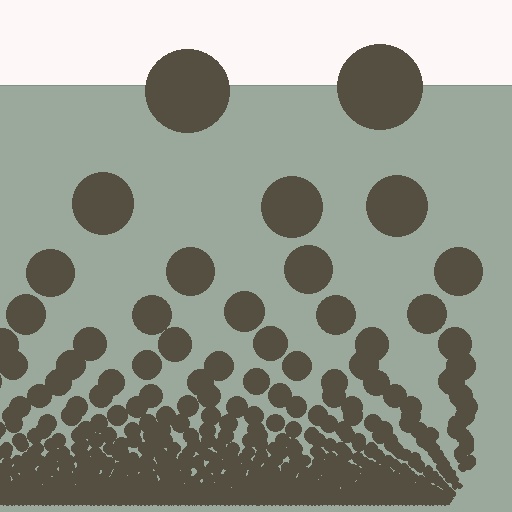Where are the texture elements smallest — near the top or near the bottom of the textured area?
Near the bottom.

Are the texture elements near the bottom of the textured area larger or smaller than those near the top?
Smaller. The gradient is inverted — elements near the bottom are smaller and denser.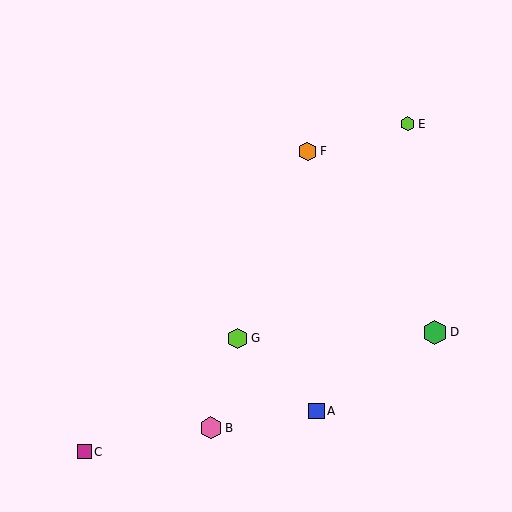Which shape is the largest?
The green hexagon (labeled D) is the largest.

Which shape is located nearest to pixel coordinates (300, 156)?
The orange hexagon (labeled F) at (307, 152) is nearest to that location.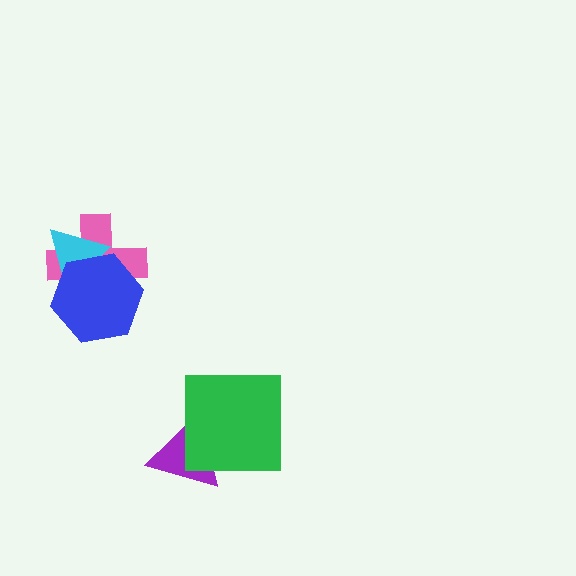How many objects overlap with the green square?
1 object overlaps with the green square.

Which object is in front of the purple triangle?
The green square is in front of the purple triangle.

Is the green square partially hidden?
No, no other shape covers it.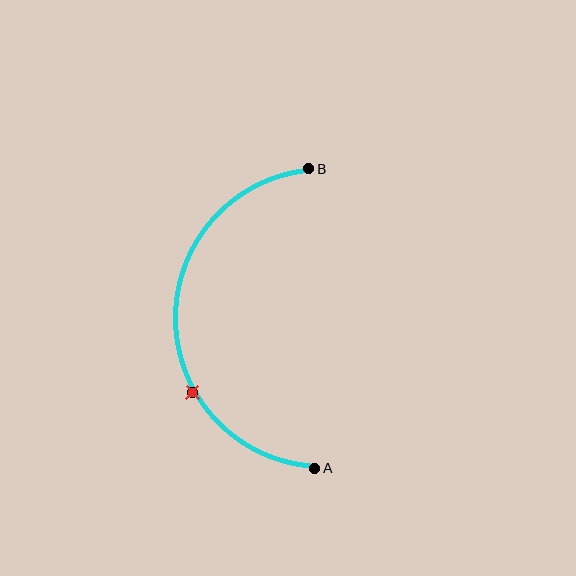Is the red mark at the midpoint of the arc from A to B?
No. The red mark lies on the arc but is closer to endpoint A. The arc midpoint would be at the point on the curve equidistant along the arc from both A and B.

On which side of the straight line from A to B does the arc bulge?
The arc bulges to the left of the straight line connecting A and B.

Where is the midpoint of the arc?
The arc midpoint is the point on the curve farthest from the straight line joining A and B. It sits to the left of that line.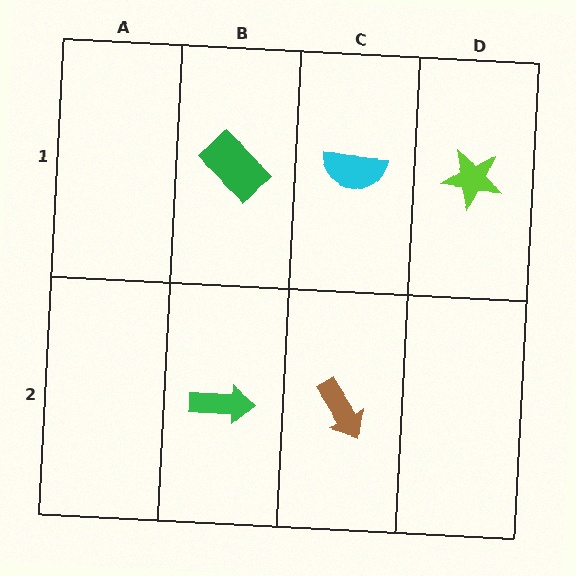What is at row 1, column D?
A lime star.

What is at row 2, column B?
A green arrow.